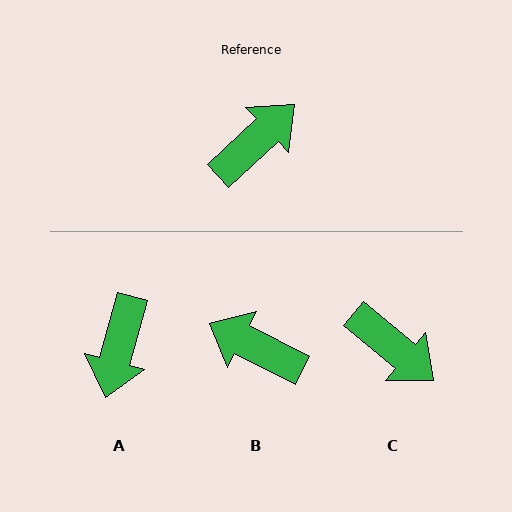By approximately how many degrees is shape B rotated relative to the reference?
Approximately 110 degrees counter-clockwise.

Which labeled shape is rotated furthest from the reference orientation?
A, about 148 degrees away.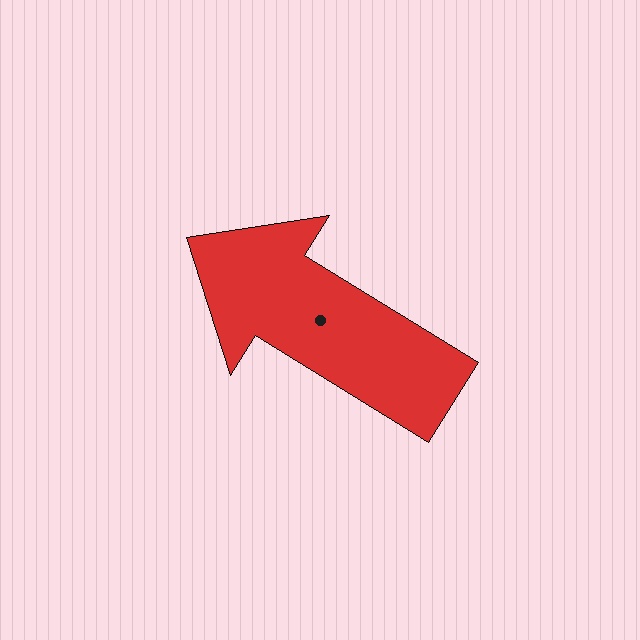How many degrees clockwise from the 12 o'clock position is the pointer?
Approximately 302 degrees.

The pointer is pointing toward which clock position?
Roughly 10 o'clock.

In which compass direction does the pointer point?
Northwest.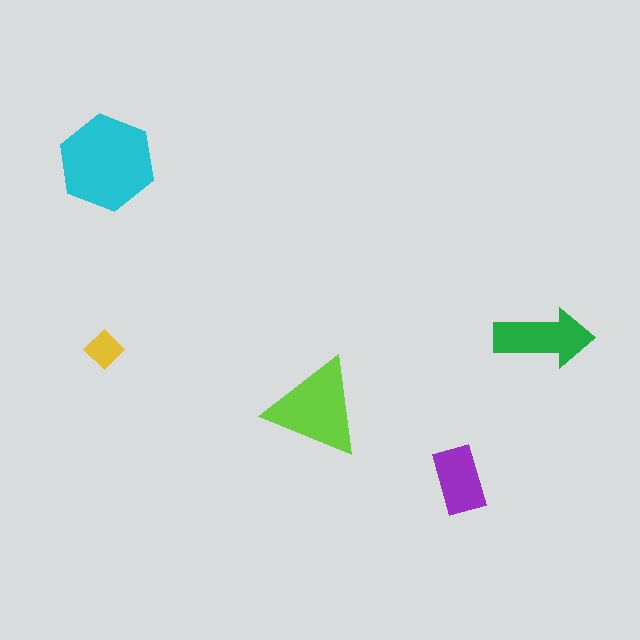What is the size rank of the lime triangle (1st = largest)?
2nd.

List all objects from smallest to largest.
The yellow diamond, the purple rectangle, the green arrow, the lime triangle, the cyan hexagon.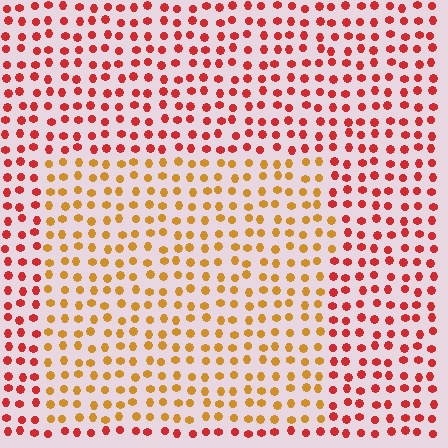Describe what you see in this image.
The image is filled with small red elements in a uniform arrangement. A rectangle-shaped region is visible where the elements are tinted to a slightly different hue, forming a subtle color boundary.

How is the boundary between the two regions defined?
The boundary is defined purely by a slight shift in hue (about 40 degrees). Spacing, size, and orientation are identical on both sides.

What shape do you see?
I see a rectangle.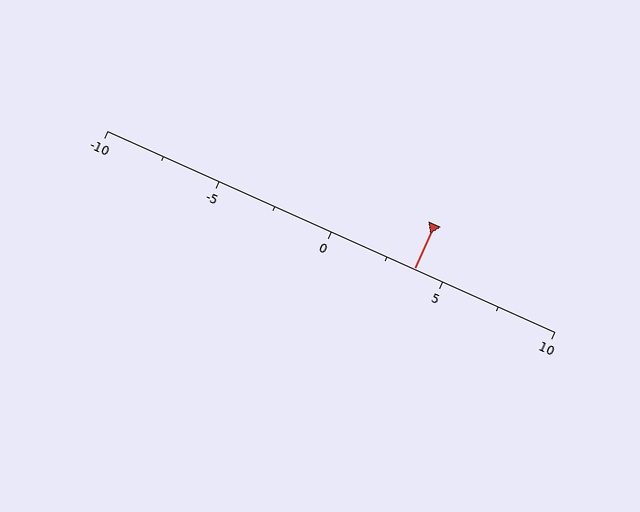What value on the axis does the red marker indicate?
The marker indicates approximately 3.8.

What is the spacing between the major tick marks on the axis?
The major ticks are spaced 5 apart.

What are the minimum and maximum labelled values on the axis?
The axis runs from -10 to 10.